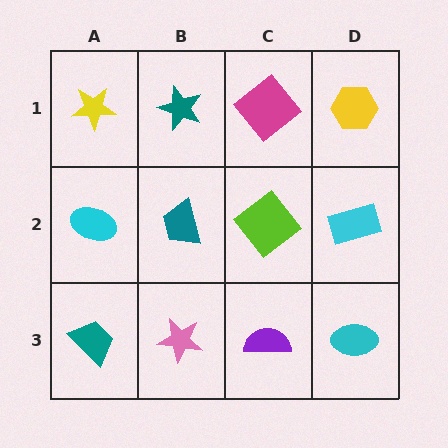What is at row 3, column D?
A cyan ellipse.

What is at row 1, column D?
A yellow hexagon.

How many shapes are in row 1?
4 shapes.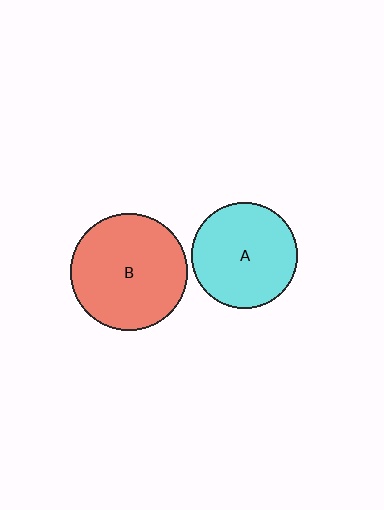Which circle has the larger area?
Circle B (red).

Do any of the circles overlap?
No, none of the circles overlap.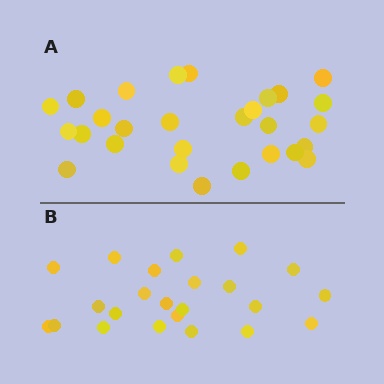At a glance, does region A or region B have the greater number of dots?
Region A (the top region) has more dots.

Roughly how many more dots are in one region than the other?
Region A has about 5 more dots than region B.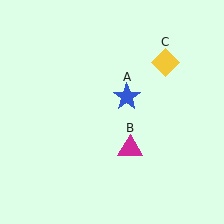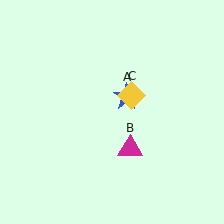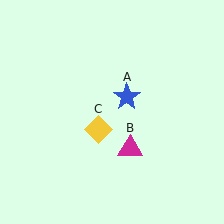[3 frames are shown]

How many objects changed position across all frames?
1 object changed position: yellow diamond (object C).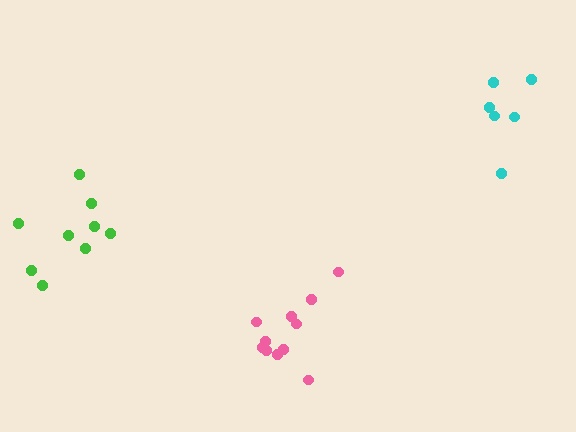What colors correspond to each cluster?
The clusters are colored: cyan, green, pink.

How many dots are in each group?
Group 1: 6 dots, Group 2: 9 dots, Group 3: 11 dots (26 total).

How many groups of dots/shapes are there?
There are 3 groups.